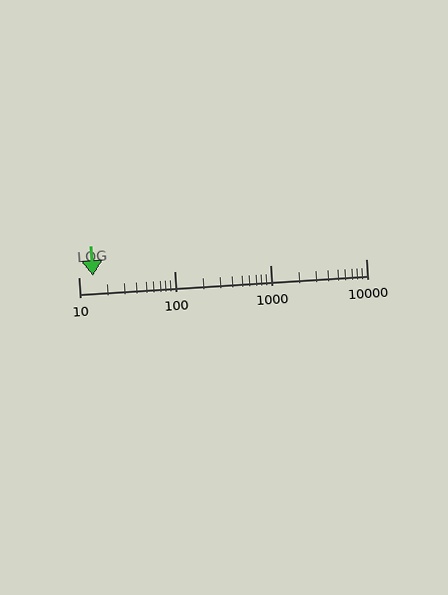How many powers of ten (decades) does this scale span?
The scale spans 3 decades, from 10 to 10000.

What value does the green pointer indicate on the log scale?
The pointer indicates approximately 14.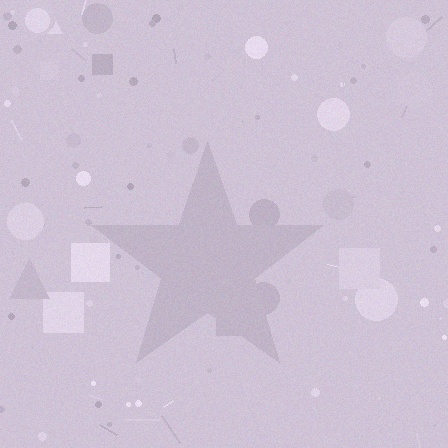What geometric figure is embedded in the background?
A star is embedded in the background.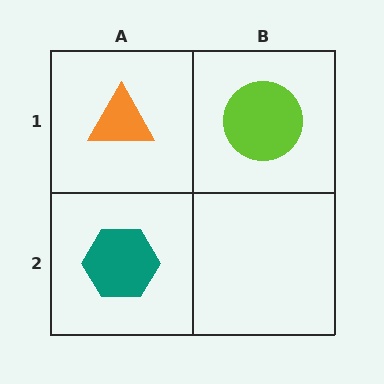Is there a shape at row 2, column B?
No, that cell is empty.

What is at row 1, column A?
An orange triangle.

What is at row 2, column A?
A teal hexagon.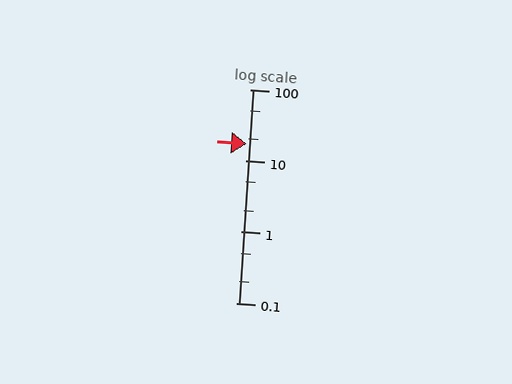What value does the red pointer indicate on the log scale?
The pointer indicates approximately 17.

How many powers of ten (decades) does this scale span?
The scale spans 3 decades, from 0.1 to 100.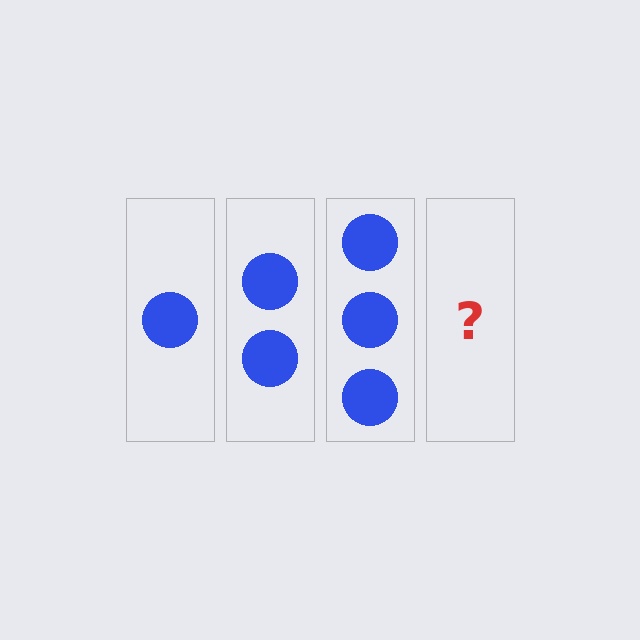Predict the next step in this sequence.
The next step is 4 circles.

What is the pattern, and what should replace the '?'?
The pattern is that each step adds one more circle. The '?' should be 4 circles.